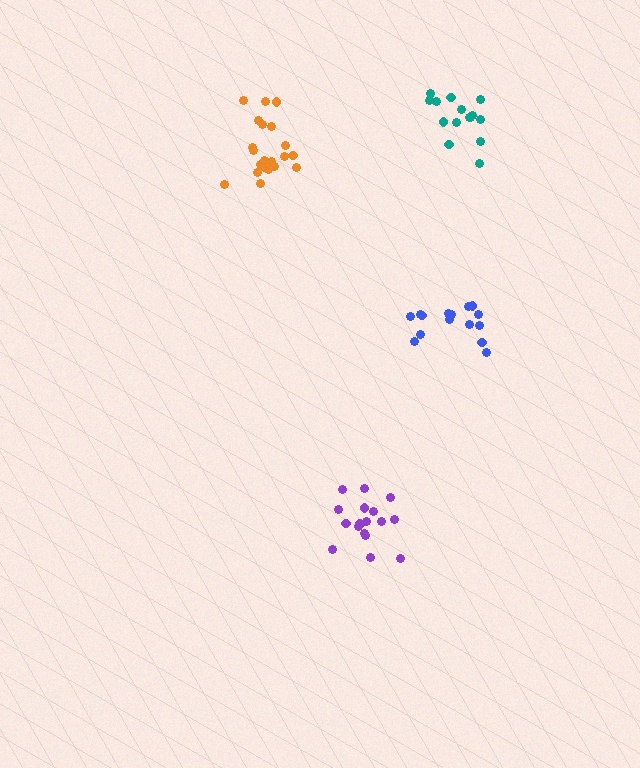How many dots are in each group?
Group 1: 21 dots, Group 2: 17 dots, Group 3: 15 dots, Group 4: 15 dots (68 total).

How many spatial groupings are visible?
There are 4 spatial groupings.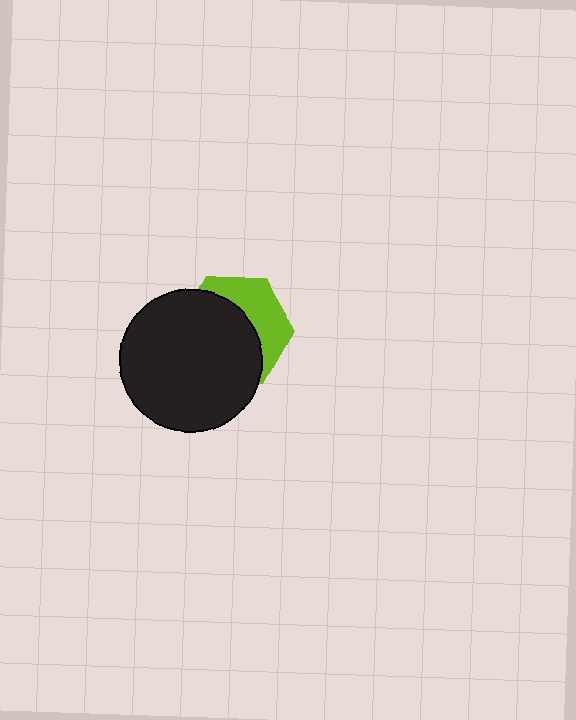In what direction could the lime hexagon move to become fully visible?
The lime hexagon could move toward the upper-right. That would shift it out from behind the black circle entirely.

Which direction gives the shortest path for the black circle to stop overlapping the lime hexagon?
Moving toward the lower-left gives the shortest separation.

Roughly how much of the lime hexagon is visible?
A small part of it is visible (roughly 38%).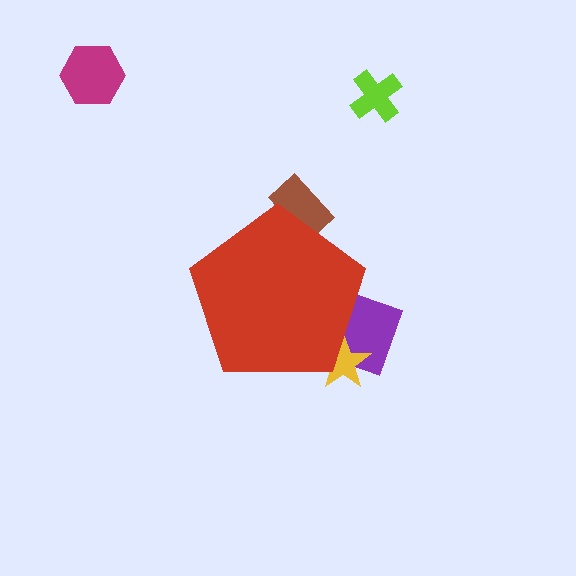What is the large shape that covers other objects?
A red pentagon.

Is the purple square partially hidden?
Yes, the purple square is partially hidden behind the red pentagon.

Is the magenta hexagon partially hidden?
No, the magenta hexagon is fully visible.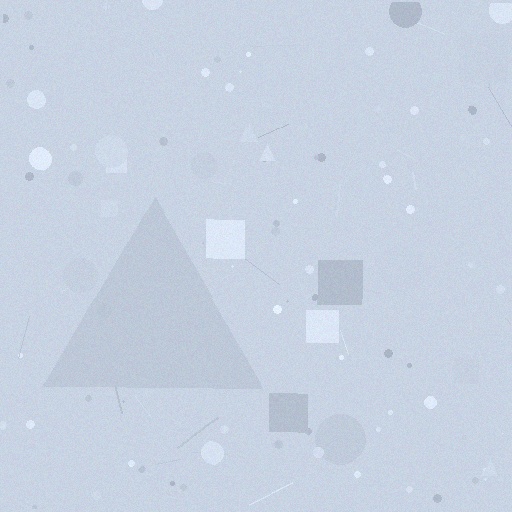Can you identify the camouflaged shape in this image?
The camouflaged shape is a triangle.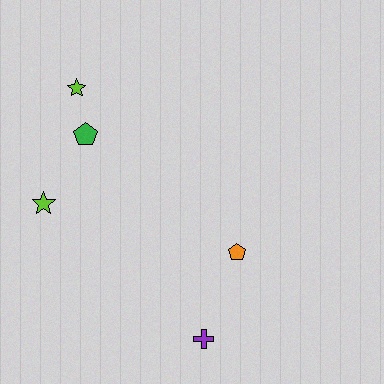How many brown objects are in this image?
There are no brown objects.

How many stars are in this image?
There are 2 stars.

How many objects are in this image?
There are 5 objects.